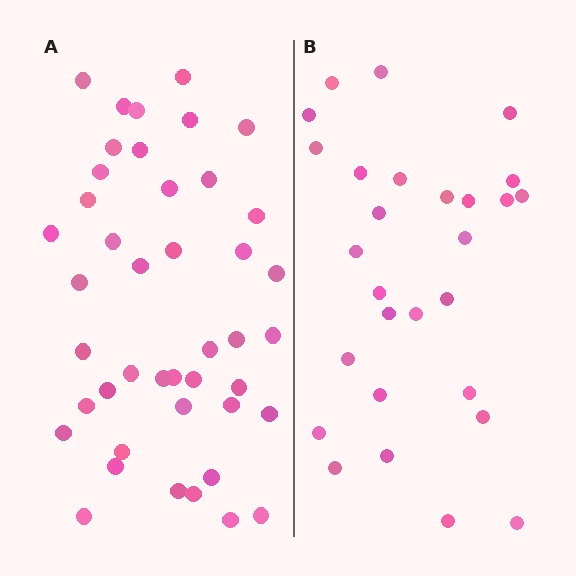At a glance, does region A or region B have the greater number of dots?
Region A (the left region) has more dots.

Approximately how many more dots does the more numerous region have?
Region A has approximately 15 more dots than region B.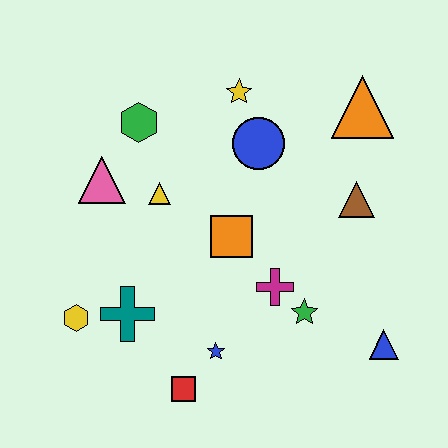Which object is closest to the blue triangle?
The green star is closest to the blue triangle.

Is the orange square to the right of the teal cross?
Yes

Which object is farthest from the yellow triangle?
The blue triangle is farthest from the yellow triangle.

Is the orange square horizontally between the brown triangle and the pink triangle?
Yes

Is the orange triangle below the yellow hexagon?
No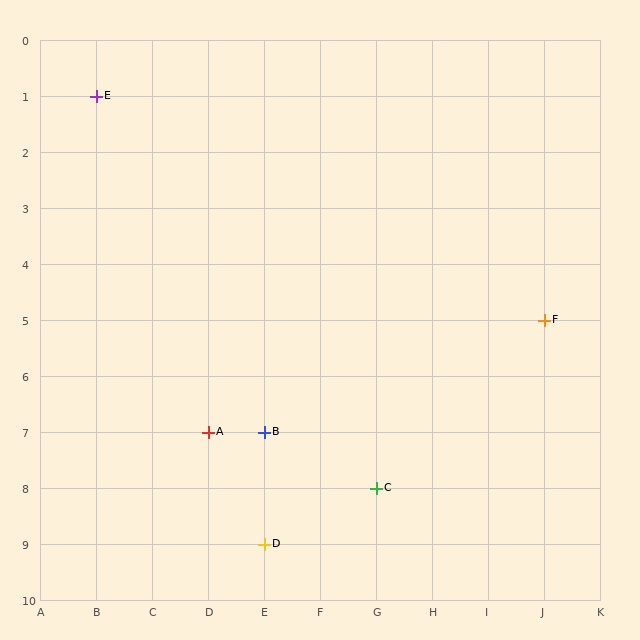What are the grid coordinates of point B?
Point B is at grid coordinates (E, 7).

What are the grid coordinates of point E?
Point E is at grid coordinates (B, 1).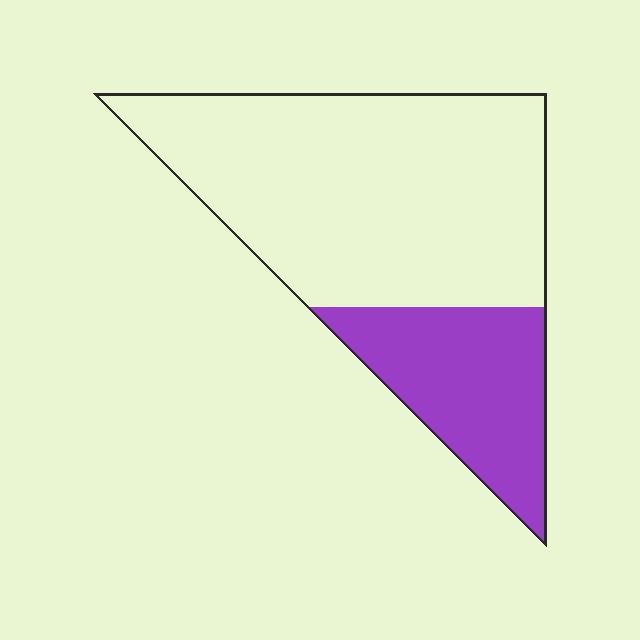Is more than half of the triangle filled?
No.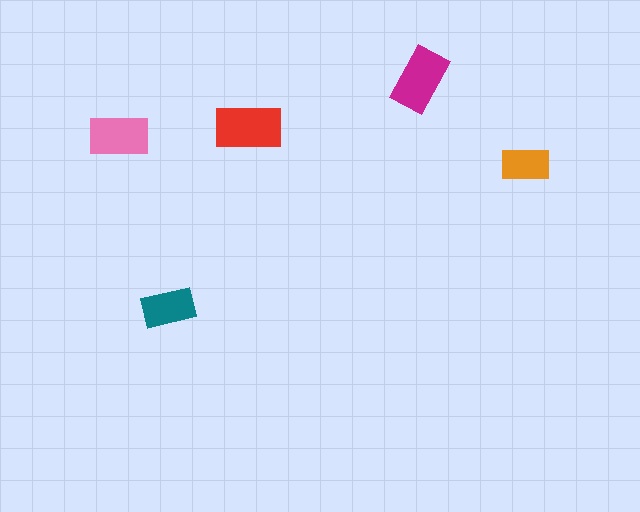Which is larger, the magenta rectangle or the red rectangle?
The red one.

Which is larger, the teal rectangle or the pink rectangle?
The pink one.